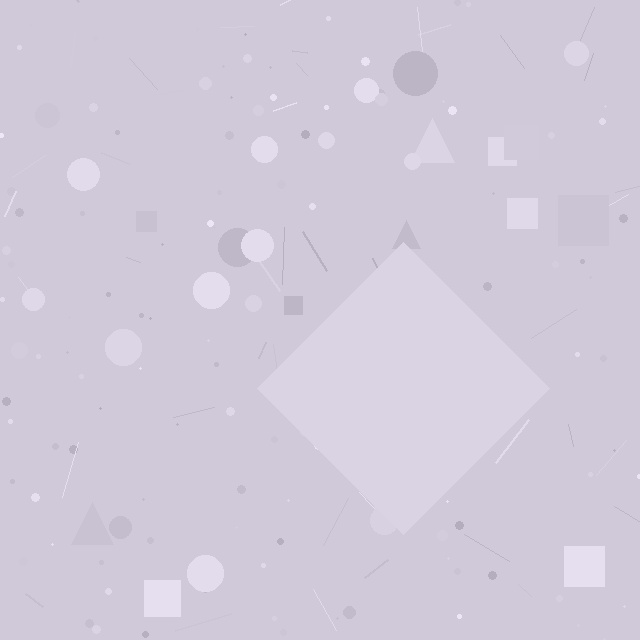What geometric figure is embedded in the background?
A diamond is embedded in the background.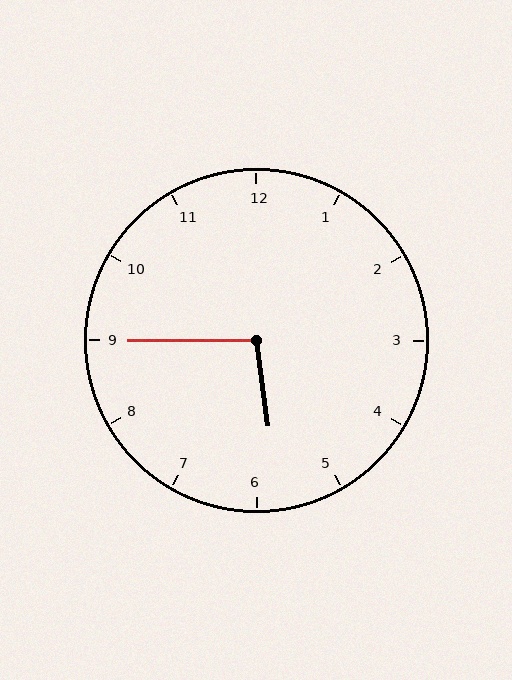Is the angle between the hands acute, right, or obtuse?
It is obtuse.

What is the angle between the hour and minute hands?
Approximately 98 degrees.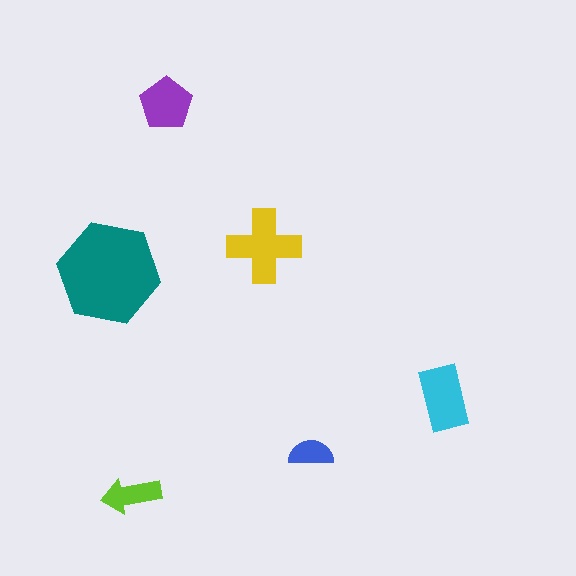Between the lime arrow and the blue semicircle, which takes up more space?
The lime arrow.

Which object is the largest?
The teal hexagon.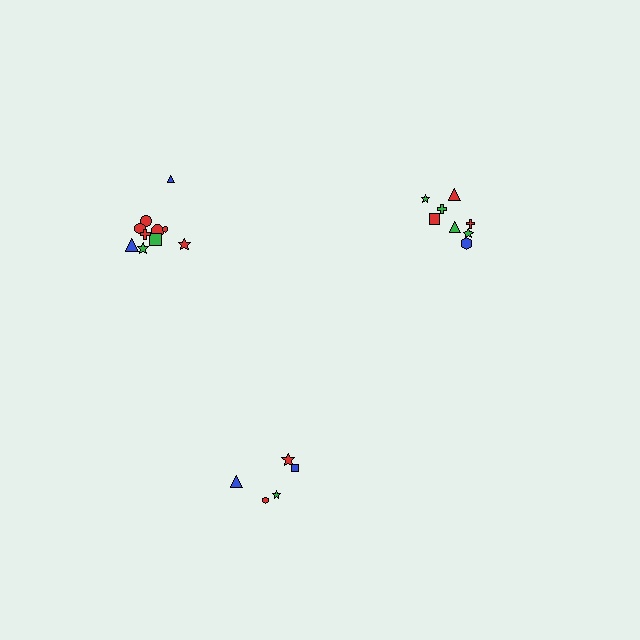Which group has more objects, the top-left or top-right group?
The top-left group.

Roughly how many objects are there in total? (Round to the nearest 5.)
Roughly 25 objects in total.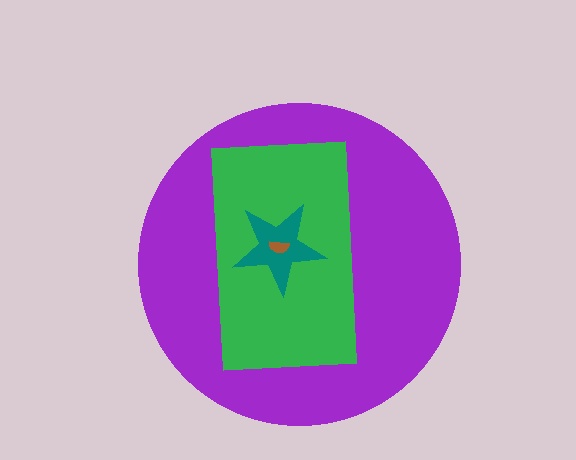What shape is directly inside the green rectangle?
The teal star.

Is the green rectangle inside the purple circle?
Yes.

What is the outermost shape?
The purple circle.